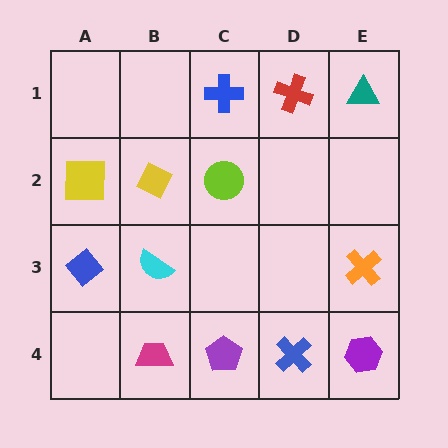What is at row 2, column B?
A yellow diamond.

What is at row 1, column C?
A blue cross.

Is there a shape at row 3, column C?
No, that cell is empty.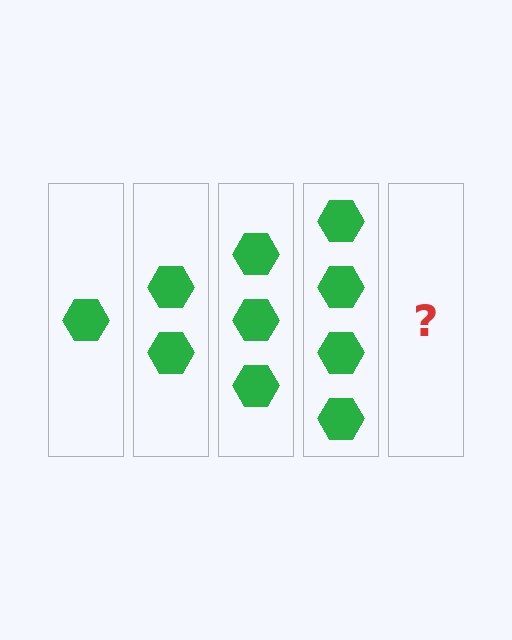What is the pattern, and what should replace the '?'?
The pattern is that each step adds one more hexagon. The '?' should be 5 hexagons.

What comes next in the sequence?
The next element should be 5 hexagons.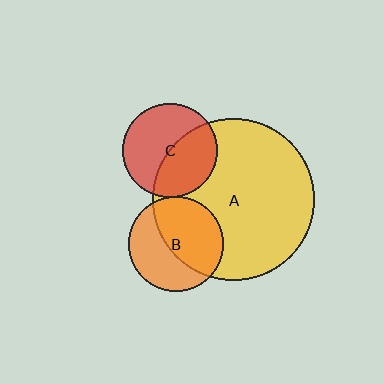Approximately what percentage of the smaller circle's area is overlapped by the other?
Approximately 55%.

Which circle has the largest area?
Circle A (yellow).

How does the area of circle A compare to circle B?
Approximately 2.9 times.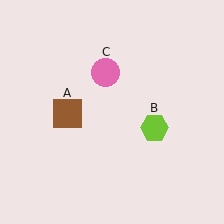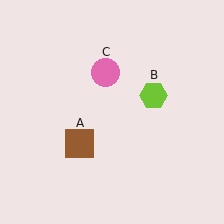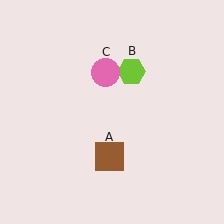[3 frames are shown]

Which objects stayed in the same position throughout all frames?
Pink circle (object C) remained stationary.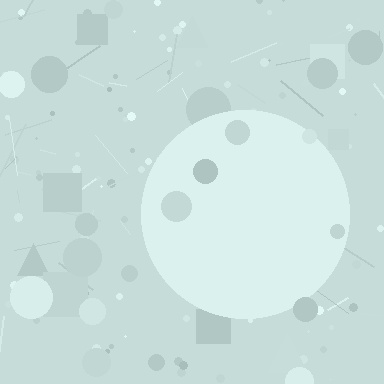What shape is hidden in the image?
A circle is hidden in the image.